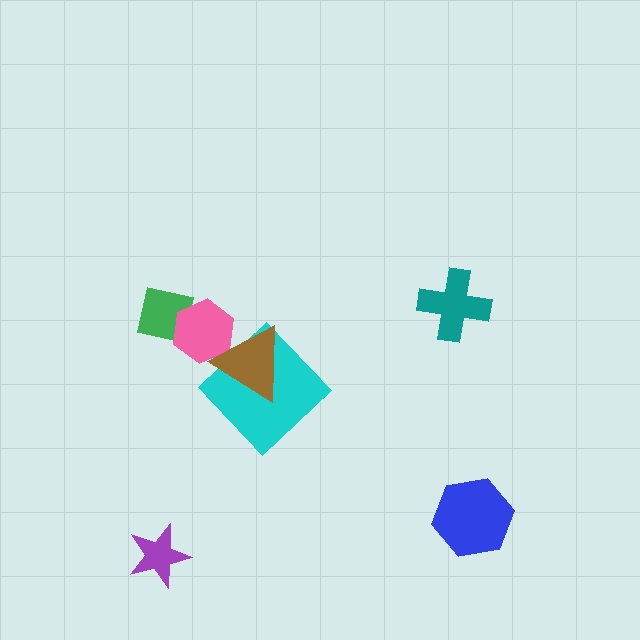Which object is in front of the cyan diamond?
The brown triangle is in front of the cyan diamond.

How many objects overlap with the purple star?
0 objects overlap with the purple star.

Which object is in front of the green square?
The pink hexagon is in front of the green square.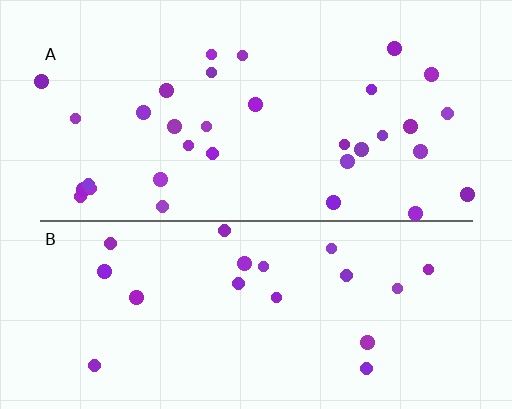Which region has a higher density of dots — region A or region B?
A (the top).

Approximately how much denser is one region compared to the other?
Approximately 1.7× — region A over region B.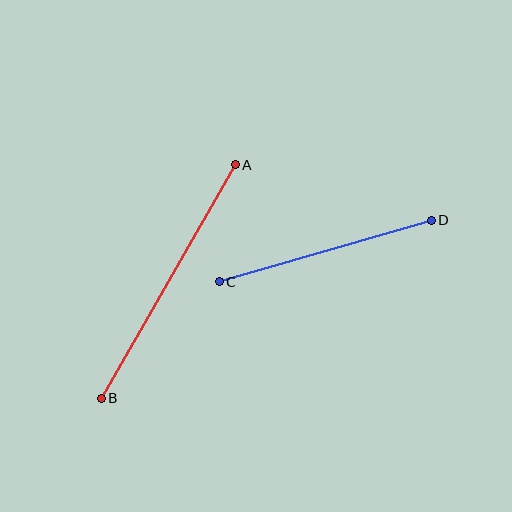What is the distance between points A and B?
The distance is approximately 269 pixels.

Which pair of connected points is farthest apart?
Points A and B are farthest apart.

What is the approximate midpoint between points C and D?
The midpoint is at approximately (325, 251) pixels.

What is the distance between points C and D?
The distance is approximately 220 pixels.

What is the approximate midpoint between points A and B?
The midpoint is at approximately (168, 282) pixels.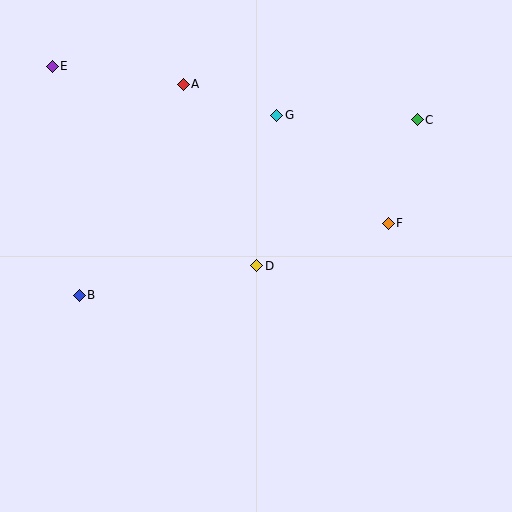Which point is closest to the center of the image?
Point D at (257, 266) is closest to the center.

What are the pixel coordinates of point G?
Point G is at (277, 115).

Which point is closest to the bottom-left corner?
Point B is closest to the bottom-left corner.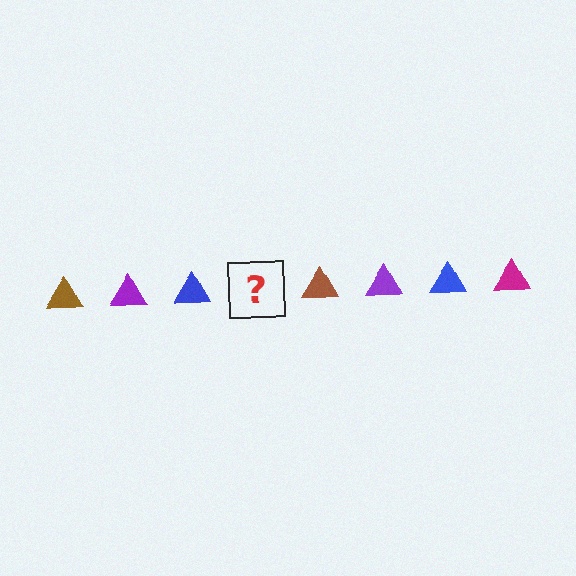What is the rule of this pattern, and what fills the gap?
The rule is that the pattern cycles through brown, purple, blue, magenta triangles. The gap should be filled with a magenta triangle.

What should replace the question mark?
The question mark should be replaced with a magenta triangle.